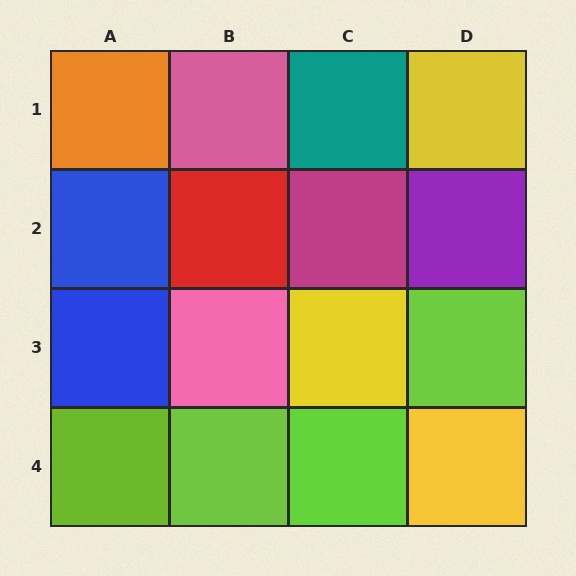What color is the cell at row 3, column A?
Blue.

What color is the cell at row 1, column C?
Teal.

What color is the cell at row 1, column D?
Yellow.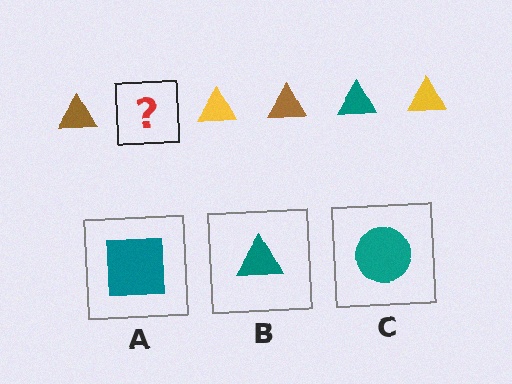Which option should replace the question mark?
Option B.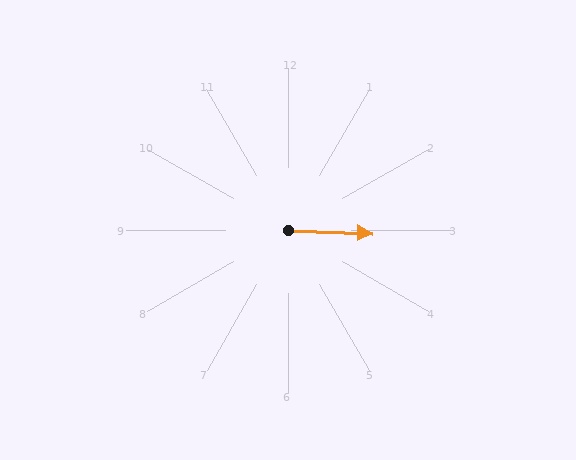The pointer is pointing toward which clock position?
Roughly 3 o'clock.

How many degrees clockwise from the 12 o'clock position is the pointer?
Approximately 92 degrees.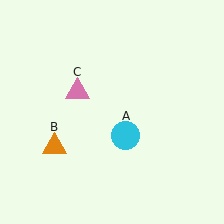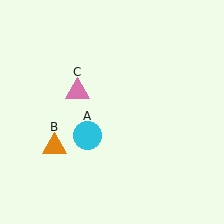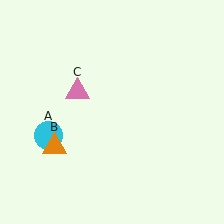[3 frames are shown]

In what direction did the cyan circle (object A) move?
The cyan circle (object A) moved left.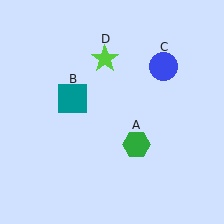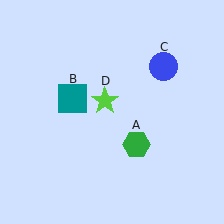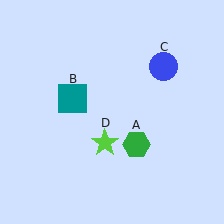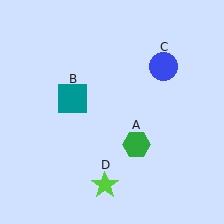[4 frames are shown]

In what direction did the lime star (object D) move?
The lime star (object D) moved down.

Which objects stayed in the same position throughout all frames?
Green hexagon (object A) and teal square (object B) and blue circle (object C) remained stationary.